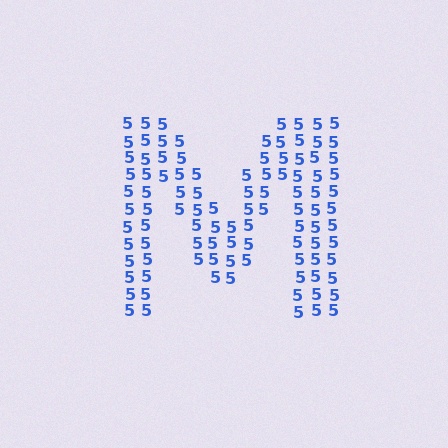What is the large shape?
The large shape is the letter M.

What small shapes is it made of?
It is made of small digit 5's.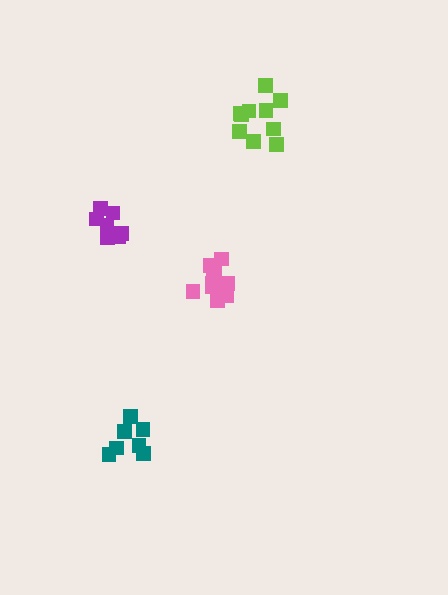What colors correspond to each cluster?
The clusters are colored: teal, pink, lime, purple.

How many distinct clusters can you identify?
There are 4 distinct clusters.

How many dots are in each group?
Group 1: 7 dots, Group 2: 10 dots, Group 3: 10 dots, Group 4: 7 dots (34 total).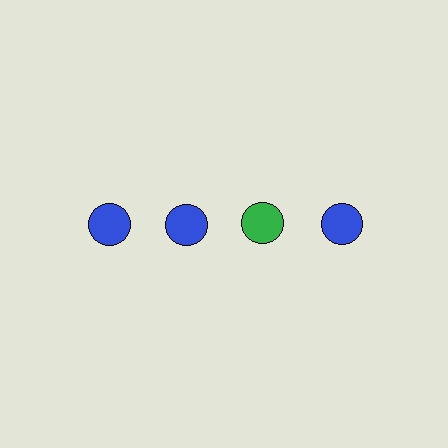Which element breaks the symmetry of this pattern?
The green circle in the top row, center column breaks the symmetry. All other shapes are blue circles.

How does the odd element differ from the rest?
It has a different color: green instead of blue.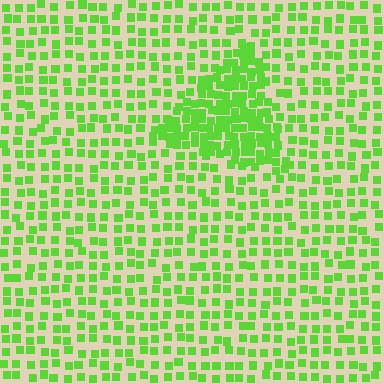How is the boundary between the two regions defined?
The boundary is defined by a change in element density (approximately 2.2x ratio). All elements are the same color, size, and shape.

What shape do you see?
I see a triangle.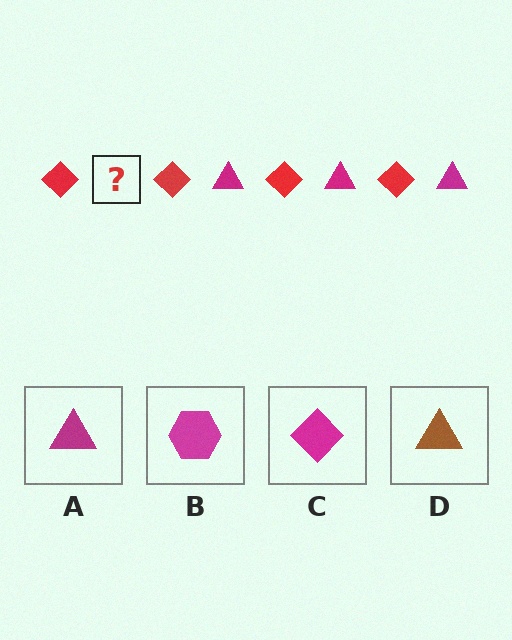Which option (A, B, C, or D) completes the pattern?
A.